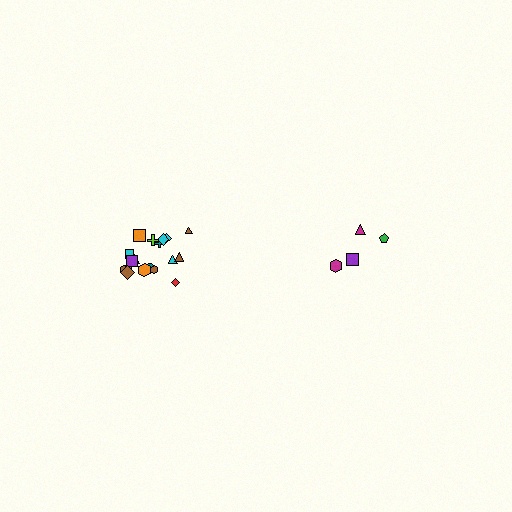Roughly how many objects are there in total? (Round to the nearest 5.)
Roughly 20 objects in total.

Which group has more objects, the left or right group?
The left group.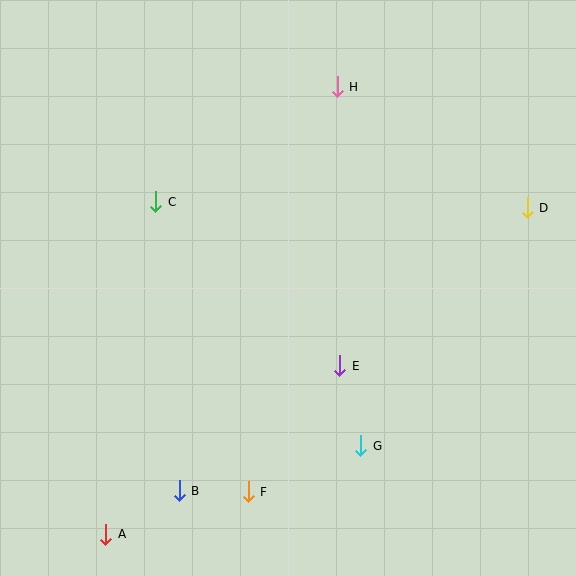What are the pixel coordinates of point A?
Point A is at (106, 534).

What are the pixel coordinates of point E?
Point E is at (340, 366).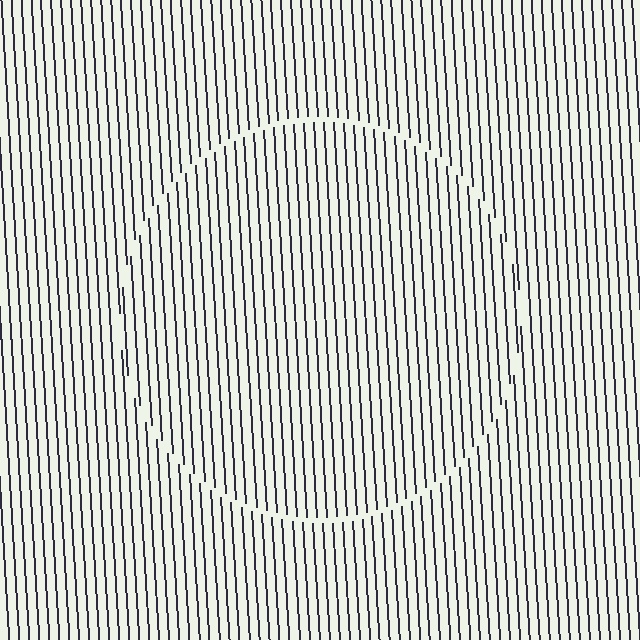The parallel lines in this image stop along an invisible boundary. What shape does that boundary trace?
An illusory circle. The interior of the shape contains the same grating, shifted by half a period — the contour is defined by the phase discontinuity where line-ends from the inner and outer gratings abut.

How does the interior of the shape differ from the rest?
The interior of the shape contains the same grating, shifted by half a period — the contour is defined by the phase discontinuity where line-ends from the inner and outer gratings abut.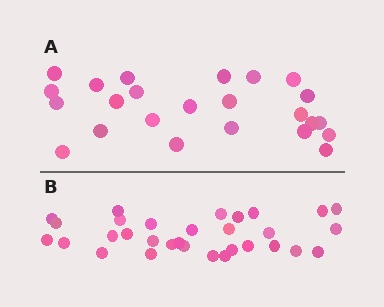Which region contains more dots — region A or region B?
Region B (the bottom region) has more dots.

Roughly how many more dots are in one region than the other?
Region B has roughly 8 or so more dots than region A.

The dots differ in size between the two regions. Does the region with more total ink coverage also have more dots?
No. Region A has more total ink coverage because its dots are larger, but region B actually contains more individual dots. Total area can be misleading — the number of items is what matters here.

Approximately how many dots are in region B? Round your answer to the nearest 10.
About 30 dots. (The exact count is 31, which rounds to 30.)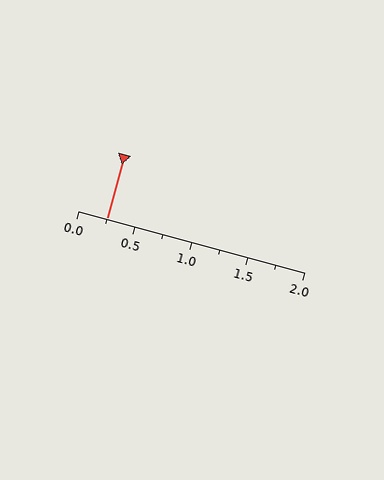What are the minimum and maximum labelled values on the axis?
The axis runs from 0.0 to 2.0.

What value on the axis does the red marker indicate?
The marker indicates approximately 0.25.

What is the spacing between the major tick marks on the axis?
The major ticks are spaced 0.5 apart.